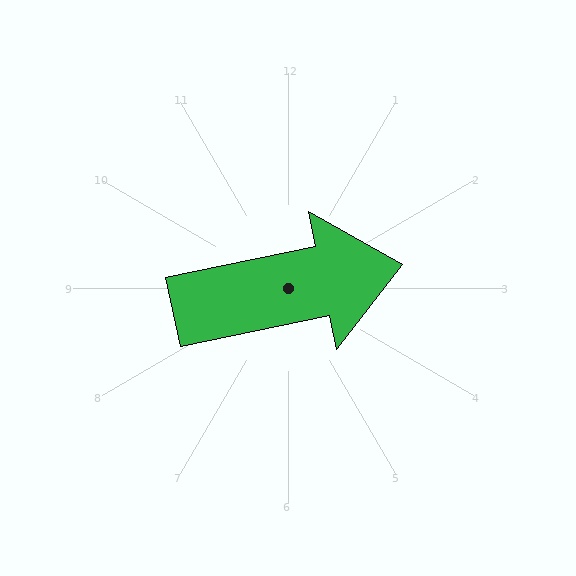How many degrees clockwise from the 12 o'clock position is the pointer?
Approximately 78 degrees.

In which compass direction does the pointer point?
East.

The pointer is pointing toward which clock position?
Roughly 3 o'clock.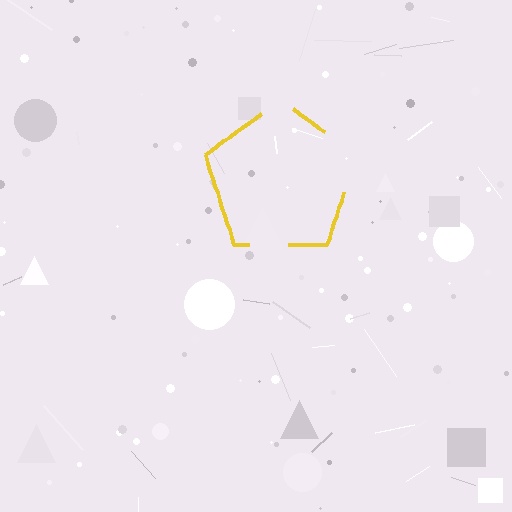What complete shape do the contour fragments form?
The contour fragments form a pentagon.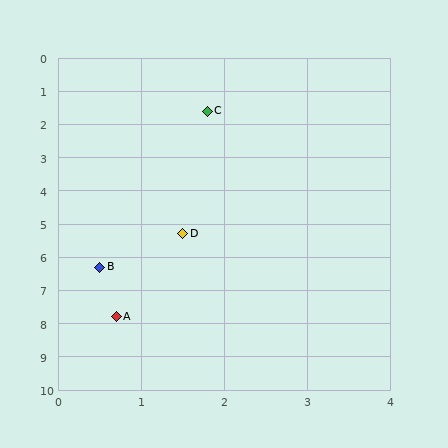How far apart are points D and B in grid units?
Points D and B are about 1.4 grid units apart.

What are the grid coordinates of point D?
Point D is at approximately (1.5, 5.3).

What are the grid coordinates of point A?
Point A is at approximately (0.7, 7.8).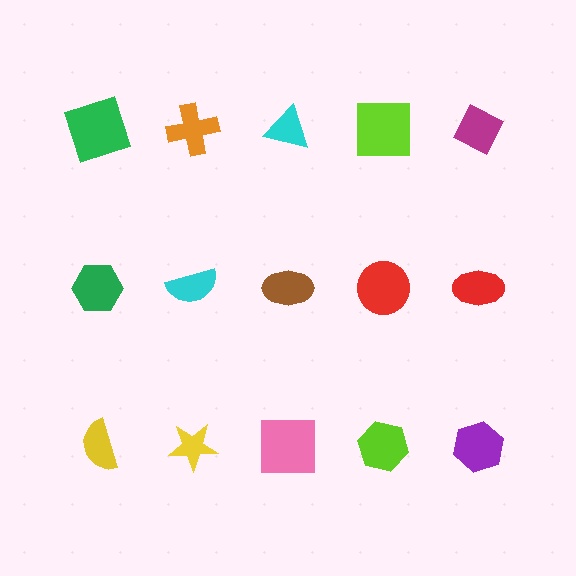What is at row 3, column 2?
A yellow star.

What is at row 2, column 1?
A green hexagon.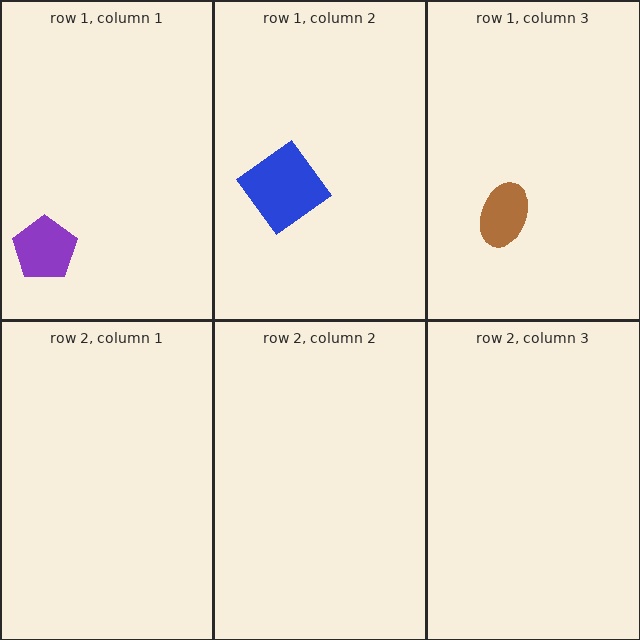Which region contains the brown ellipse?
The row 1, column 3 region.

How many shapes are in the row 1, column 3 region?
1.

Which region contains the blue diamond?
The row 1, column 2 region.